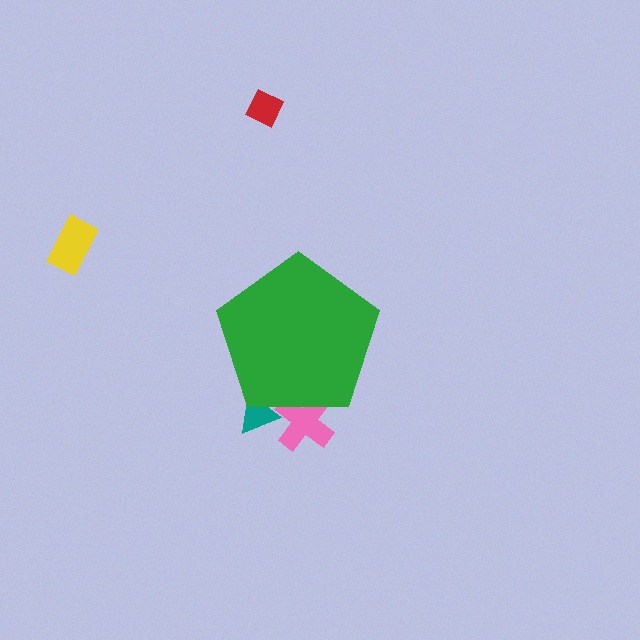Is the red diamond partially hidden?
No, the red diamond is fully visible.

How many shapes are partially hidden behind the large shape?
2 shapes are partially hidden.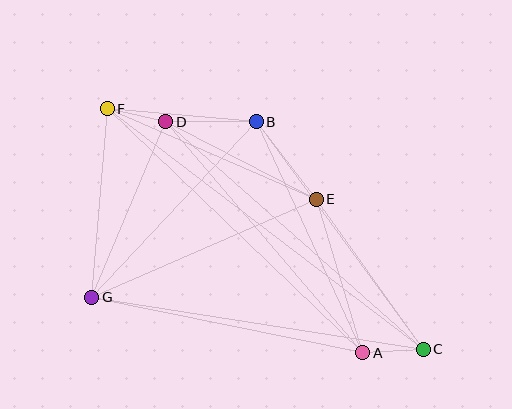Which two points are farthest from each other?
Points C and F are farthest from each other.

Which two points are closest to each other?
Points D and F are closest to each other.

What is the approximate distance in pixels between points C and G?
The distance between C and G is approximately 335 pixels.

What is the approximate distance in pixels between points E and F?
The distance between E and F is approximately 228 pixels.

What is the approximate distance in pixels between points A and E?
The distance between A and E is approximately 160 pixels.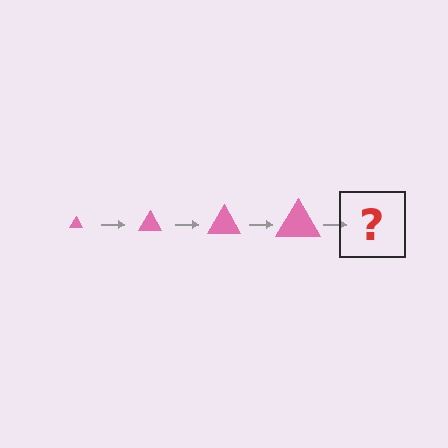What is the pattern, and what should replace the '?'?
The pattern is that the triangle gets progressively larger each step. The '?' should be a pink triangle, larger than the previous one.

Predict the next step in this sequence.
The next step is a pink triangle, larger than the previous one.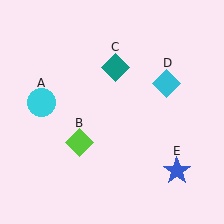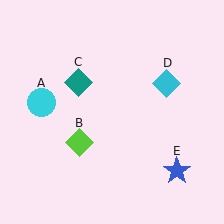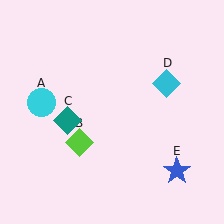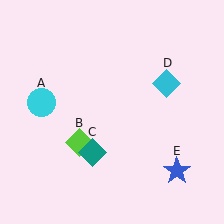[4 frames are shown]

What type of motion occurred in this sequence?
The teal diamond (object C) rotated counterclockwise around the center of the scene.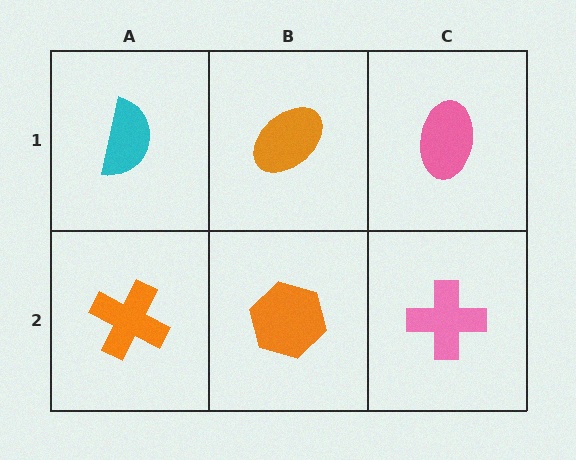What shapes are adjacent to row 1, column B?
An orange hexagon (row 2, column B), a cyan semicircle (row 1, column A), a pink ellipse (row 1, column C).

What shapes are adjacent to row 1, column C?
A pink cross (row 2, column C), an orange ellipse (row 1, column B).